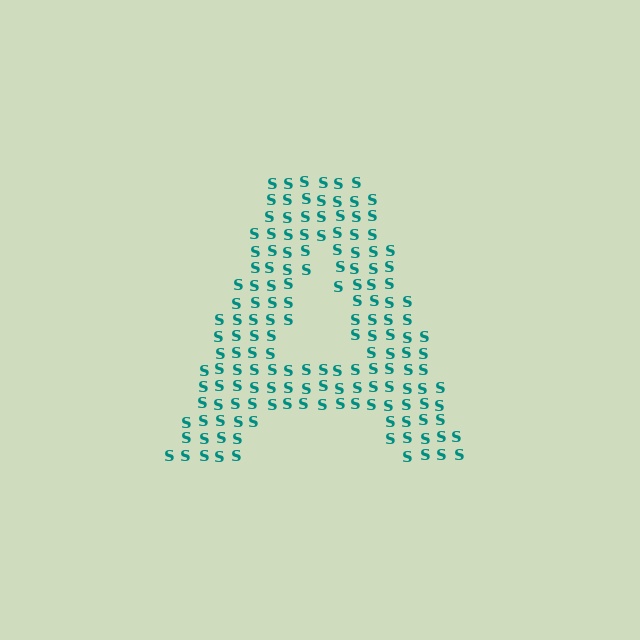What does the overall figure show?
The overall figure shows the letter A.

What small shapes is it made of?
It is made of small letter S's.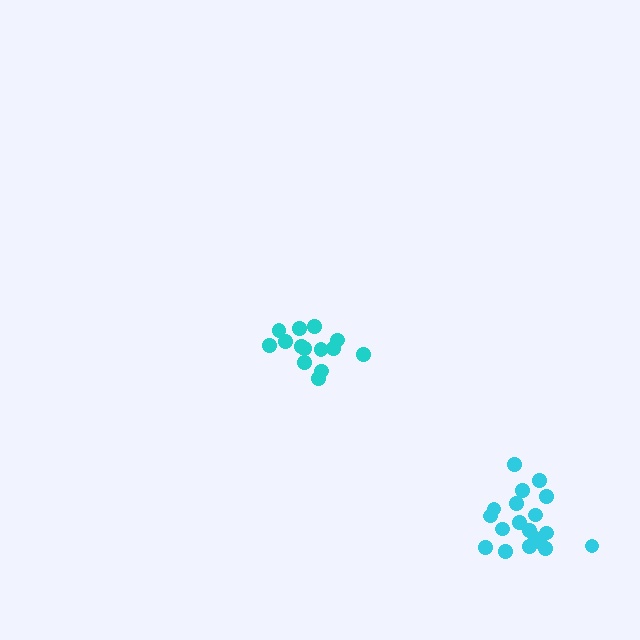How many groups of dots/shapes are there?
There are 2 groups.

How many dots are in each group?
Group 1: 19 dots, Group 2: 14 dots (33 total).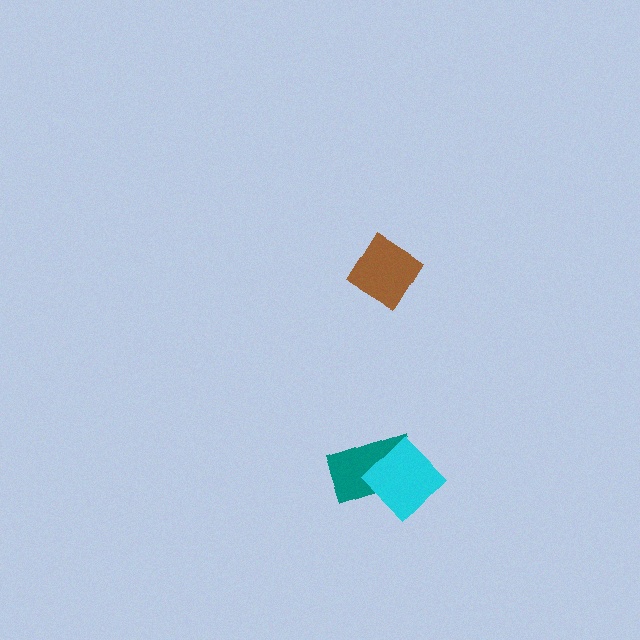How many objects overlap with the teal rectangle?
1 object overlaps with the teal rectangle.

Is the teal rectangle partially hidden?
Yes, it is partially covered by another shape.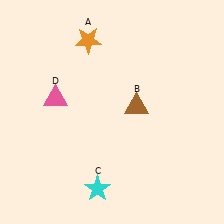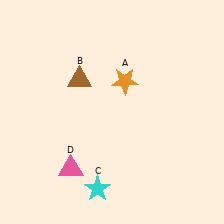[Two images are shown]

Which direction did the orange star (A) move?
The orange star (A) moved down.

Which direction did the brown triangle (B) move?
The brown triangle (B) moved left.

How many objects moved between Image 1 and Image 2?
3 objects moved between the two images.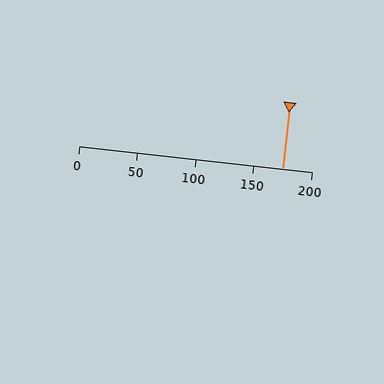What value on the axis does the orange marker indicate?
The marker indicates approximately 175.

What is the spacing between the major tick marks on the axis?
The major ticks are spaced 50 apart.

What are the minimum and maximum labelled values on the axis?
The axis runs from 0 to 200.